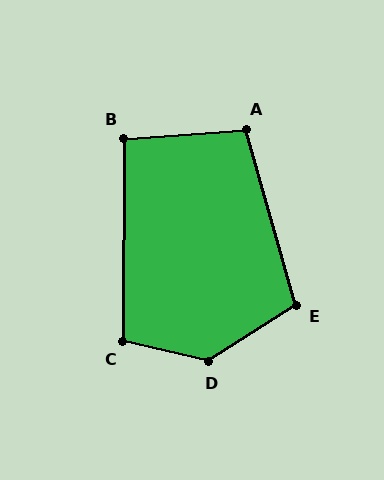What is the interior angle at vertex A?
Approximately 102 degrees (obtuse).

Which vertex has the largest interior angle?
D, at approximately 134 degrees.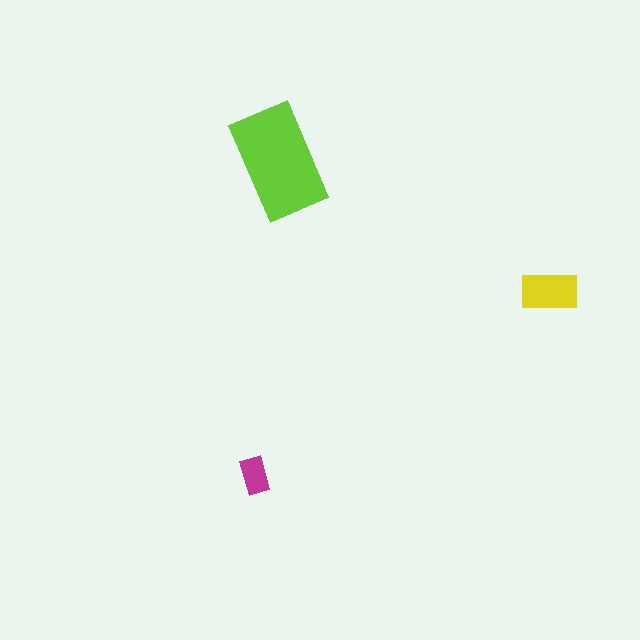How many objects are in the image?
There are 3 objects in the image.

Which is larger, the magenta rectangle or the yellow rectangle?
The yellow one.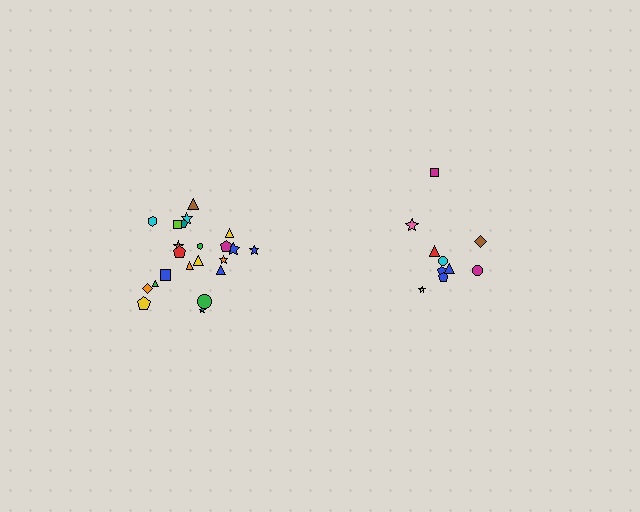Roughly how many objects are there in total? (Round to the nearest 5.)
Roughly 30 objects in total.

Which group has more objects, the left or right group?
The left group.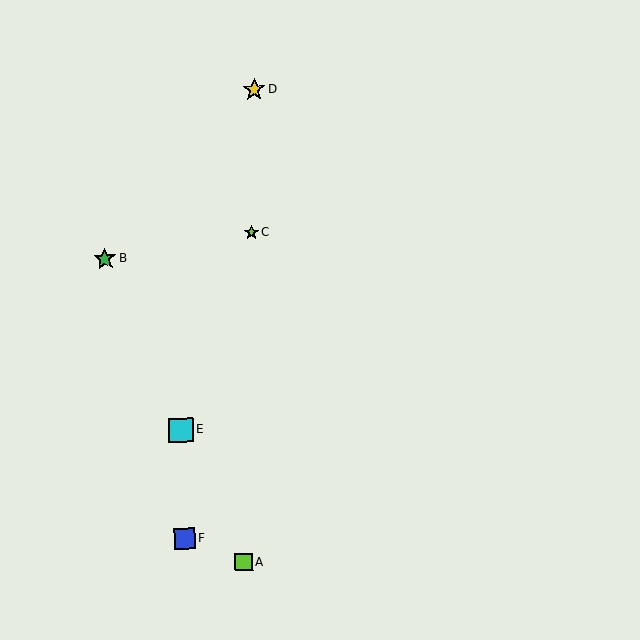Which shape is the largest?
The cyan square (labeled E) is the largest.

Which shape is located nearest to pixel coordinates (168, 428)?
The cyan square (labeled E) at (181, 430) is nearest to that location.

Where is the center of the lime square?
The center of the lime square is at (244, 562).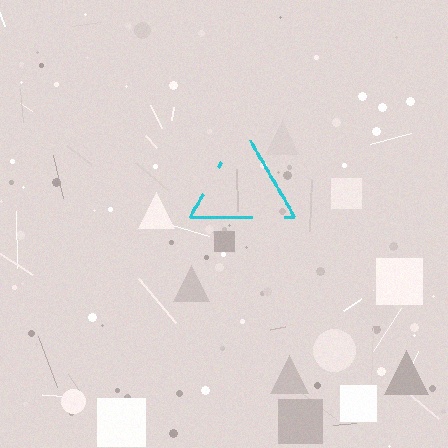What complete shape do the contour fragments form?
The contour fragments form a triangle.